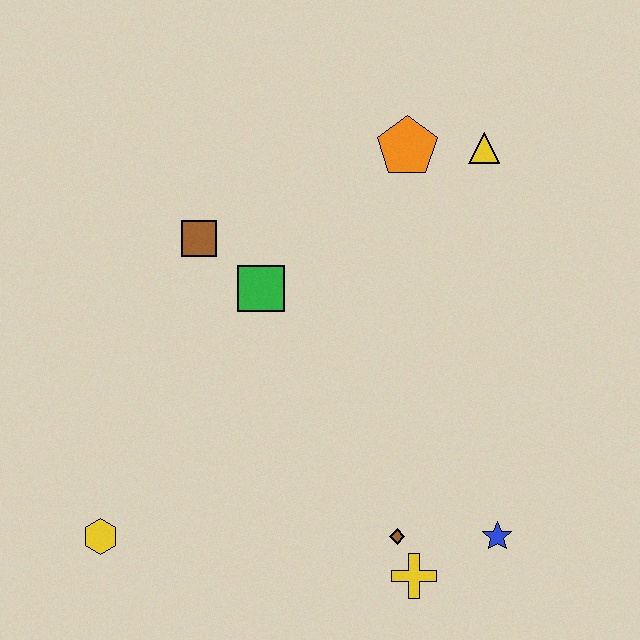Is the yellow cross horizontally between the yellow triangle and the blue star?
No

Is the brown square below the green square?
No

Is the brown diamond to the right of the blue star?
No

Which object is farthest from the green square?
The blue star is farthest from the green square.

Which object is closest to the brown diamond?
The yellow cross is closest to the brown diamond.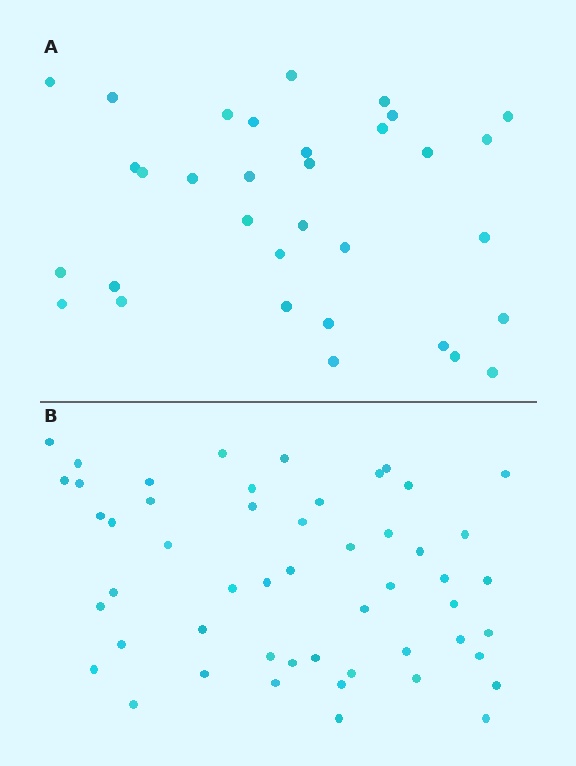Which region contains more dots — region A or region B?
Region B (the bottom region) has more dots.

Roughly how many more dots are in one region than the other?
Region B has approximately 20 more dots than region A.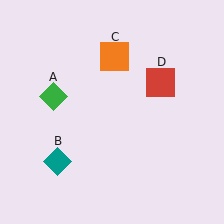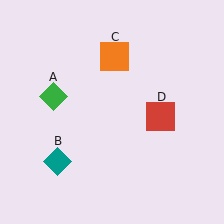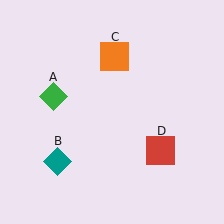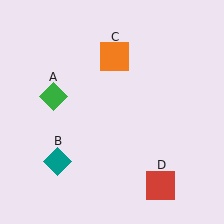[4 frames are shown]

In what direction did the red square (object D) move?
The red square (object D) moved down.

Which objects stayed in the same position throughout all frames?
Green diamond (object A) and teal diamond (object B) and orange square (object C) remained stationary.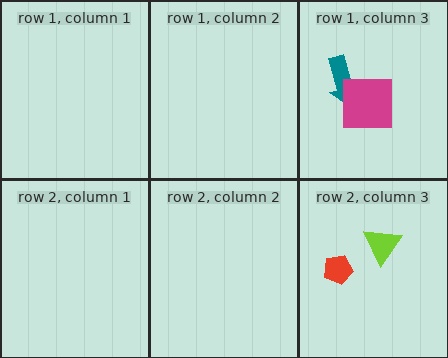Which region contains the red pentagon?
The row 2, column 3 region.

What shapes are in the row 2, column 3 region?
The lime triangle, the red pentagon.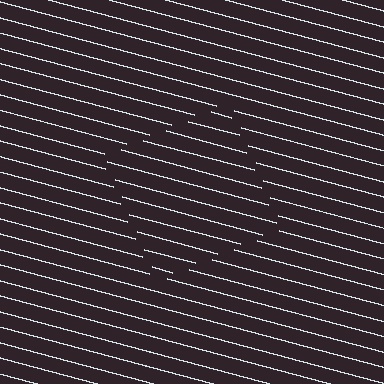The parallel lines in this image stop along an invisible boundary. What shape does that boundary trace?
An illusory square. The interior of the shape contains the same grating, shifted by half a period — the contour is defined by the phase discontinuity where line-ends from the inner and outer gratings abut.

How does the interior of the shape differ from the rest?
The interior of the shape contains the same grating, shifted by half a period — the contour is defined by the phase discontinuity where line-ends from the inner and outer gratings abut.